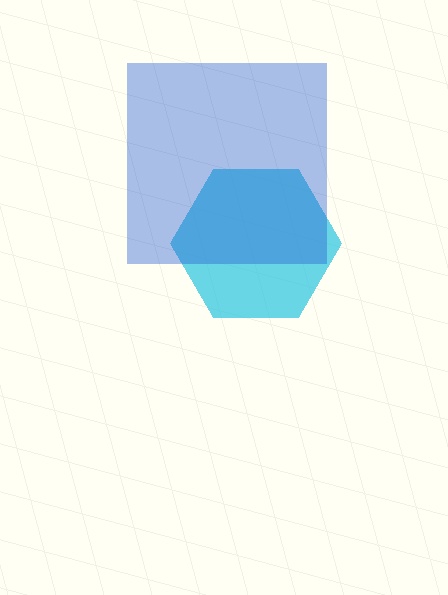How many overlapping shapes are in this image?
There are 2 overlapping shapes in the image.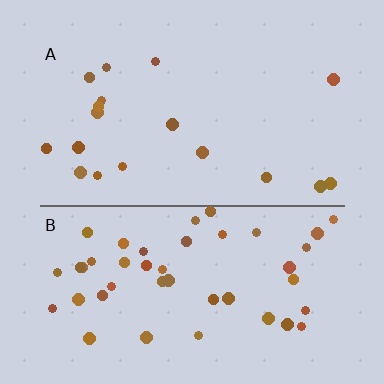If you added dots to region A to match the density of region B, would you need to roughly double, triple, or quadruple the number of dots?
Approximately double.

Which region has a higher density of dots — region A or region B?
B (the bottom).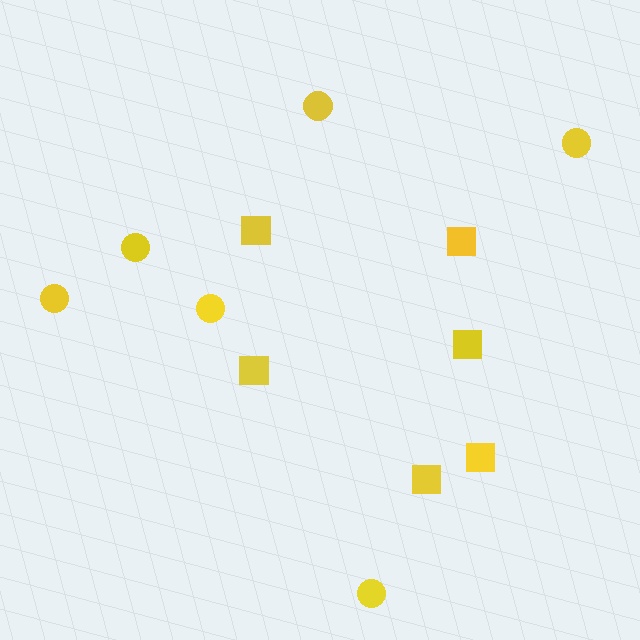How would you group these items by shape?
There are 2 groups: one group of squares (6) and one group of circles (6).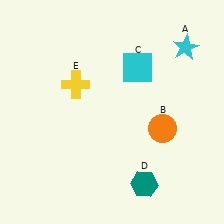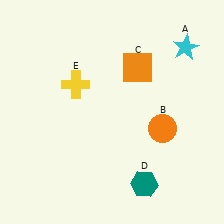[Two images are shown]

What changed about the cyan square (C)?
In Image 1, C is cyan. In Image 2, it changed to orange.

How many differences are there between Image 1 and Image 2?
There is 1 difference between the two images.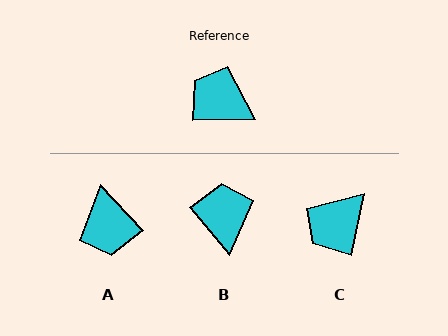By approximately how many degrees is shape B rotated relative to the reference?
Approximately 51 degrees clockwise.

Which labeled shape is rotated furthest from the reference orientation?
A, about 132 degrees away.